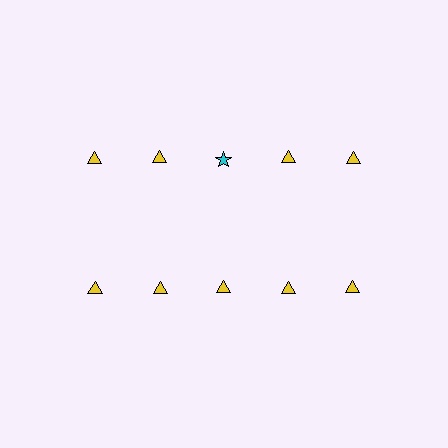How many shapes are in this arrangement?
There are 10 shapes arranged in a grid pattern.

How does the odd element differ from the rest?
It differs in both color (cyan instead of yellow) and shape (star instead of triangle).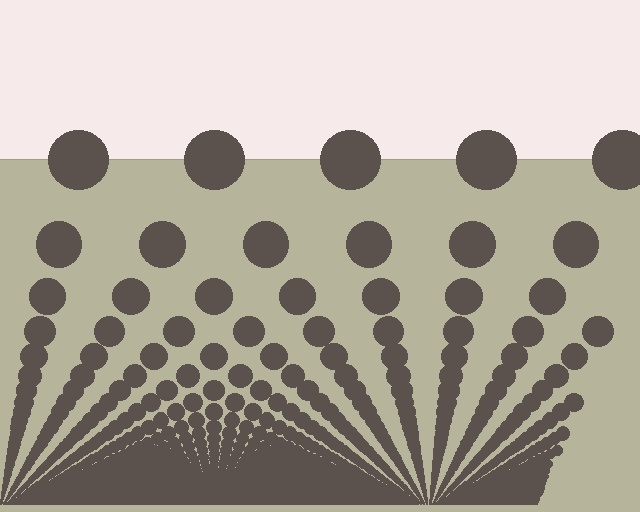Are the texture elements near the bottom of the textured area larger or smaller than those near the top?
Smaller. The gradient is inverted — elements near the bottom are smaller and denser.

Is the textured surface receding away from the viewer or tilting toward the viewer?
The surface appears to tilt toward the viewer. Texture elements get larger and sparser toward the top.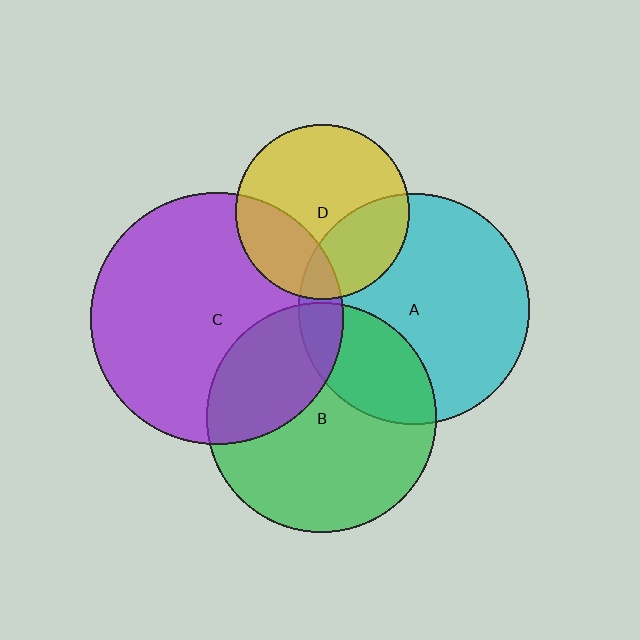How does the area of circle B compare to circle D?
Approximately 1.7 times.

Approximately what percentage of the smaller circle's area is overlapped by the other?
Approximately 10%.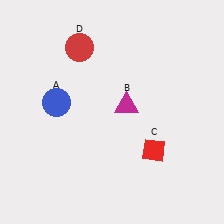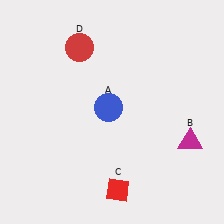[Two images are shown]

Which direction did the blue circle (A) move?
The blue circle (A) moved right.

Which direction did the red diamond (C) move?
The red diamond (C) moved down.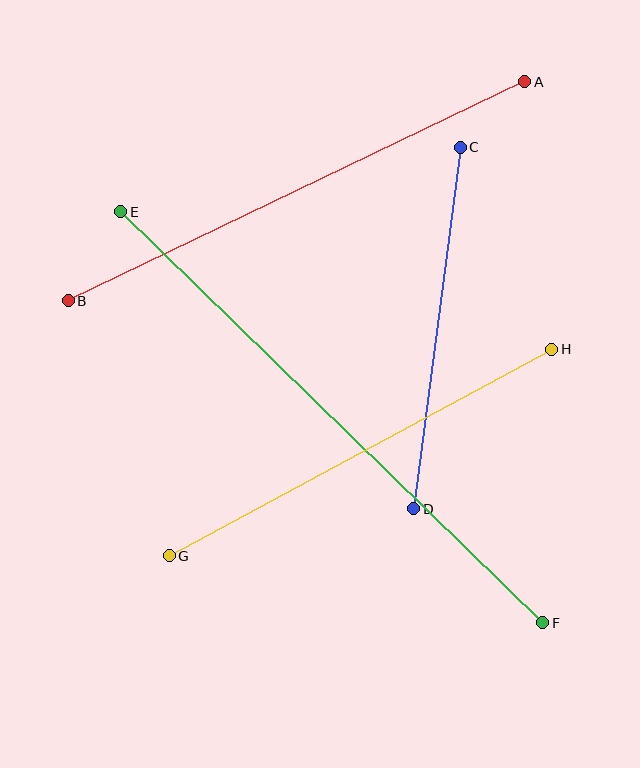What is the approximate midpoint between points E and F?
The midpoint is at approximately (332, 417) pixels.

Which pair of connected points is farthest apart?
Points E and F are farthest apart.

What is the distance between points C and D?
The distance is approximately 365 pixels.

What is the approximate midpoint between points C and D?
The midpoint is at approximately (437, 328) pixels.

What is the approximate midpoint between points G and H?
The midpoint is at approximately (361, 452) pixels.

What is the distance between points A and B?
The distance is approximately 506 pixels.